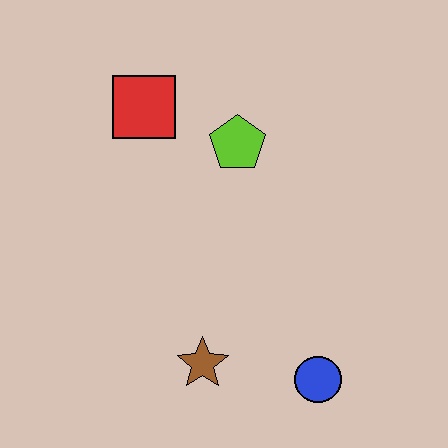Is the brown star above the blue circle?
Yes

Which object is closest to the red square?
The lime pentagon is closest to the red square.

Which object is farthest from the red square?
The blue circle is farthest from the red square.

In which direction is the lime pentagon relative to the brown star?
The lime pentagon is above the brown star.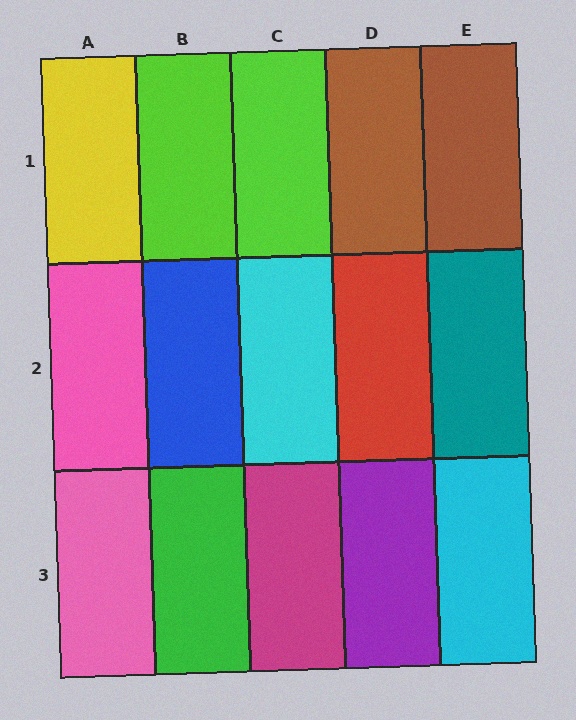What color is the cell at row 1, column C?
Lime.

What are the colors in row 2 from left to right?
Pink, blue, cyan, red, teal.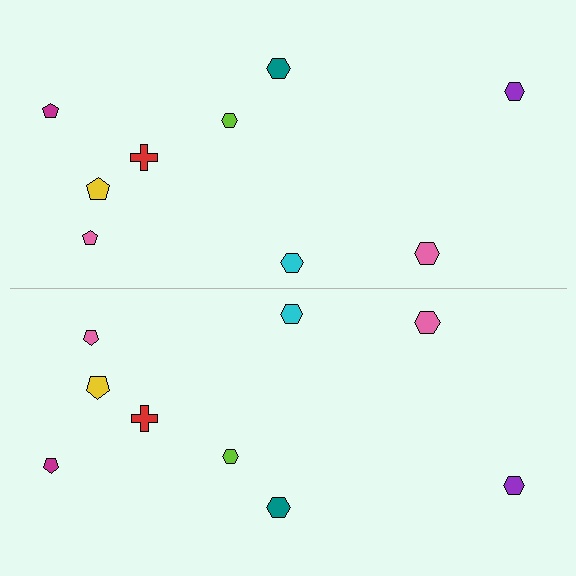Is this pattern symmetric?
Yes, this pattern has bilateral (reflection) symmetry.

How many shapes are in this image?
There are 18 shapes in this image.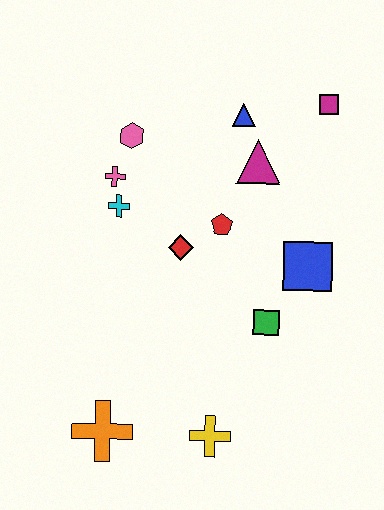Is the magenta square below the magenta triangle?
No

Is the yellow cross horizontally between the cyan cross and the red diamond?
No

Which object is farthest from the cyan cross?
The yellow cross is farthest from the cyan cross.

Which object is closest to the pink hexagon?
The pink cross is closest to the pink hexagon.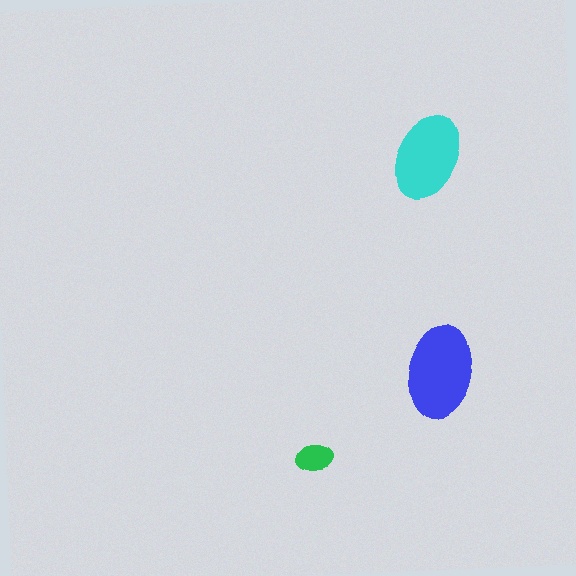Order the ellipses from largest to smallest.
the blue one, the cyan one, the green one.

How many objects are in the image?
There are 3 objects in the image.